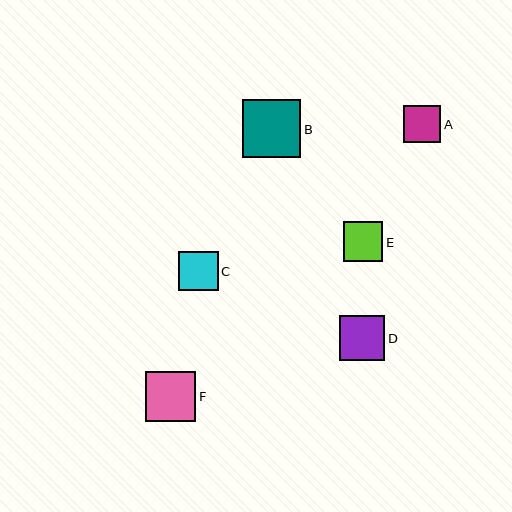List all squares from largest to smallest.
From largest to smallest: B, F, D, E, C, A.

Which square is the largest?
Square B is the largest with a size of approximately 58 pixels.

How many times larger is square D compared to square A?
Square D is approximately 1.2 times the size of square A.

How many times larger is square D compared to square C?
Square D is approximately 1.2 times the size of square C.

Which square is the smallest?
Square A is the smallest with a size of approximately 37 pixels.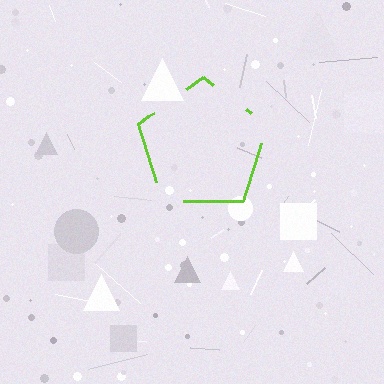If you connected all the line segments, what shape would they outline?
They would outline a pentagon.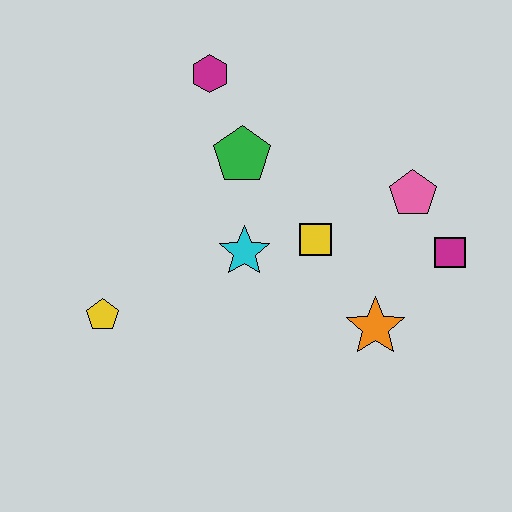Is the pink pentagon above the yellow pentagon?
Yes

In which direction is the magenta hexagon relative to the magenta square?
The magenta hexagon is to the left of the magenta square.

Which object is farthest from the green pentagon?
The magenta square is farthest from the green pentagon.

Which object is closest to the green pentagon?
The magenta hexagon is closest to the green pentagon.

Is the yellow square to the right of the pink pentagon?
No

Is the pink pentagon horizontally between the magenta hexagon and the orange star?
No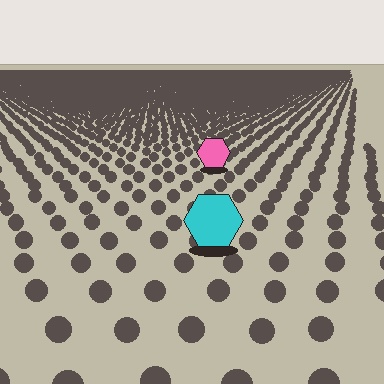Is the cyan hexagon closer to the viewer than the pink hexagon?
Yes. The cyan hexagon is closer — you can tell from the texture gradient: the ground texture is coarser near it.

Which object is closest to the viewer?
The cyan hexagon is closest. The texture marks near it are larger and more spread out.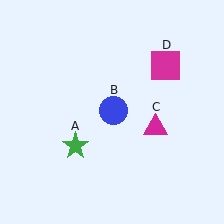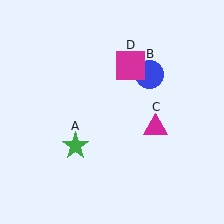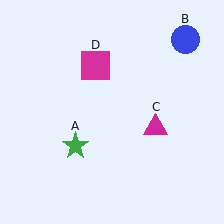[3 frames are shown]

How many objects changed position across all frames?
2 objects changed position: blue circle (object B), magenta square (object D).